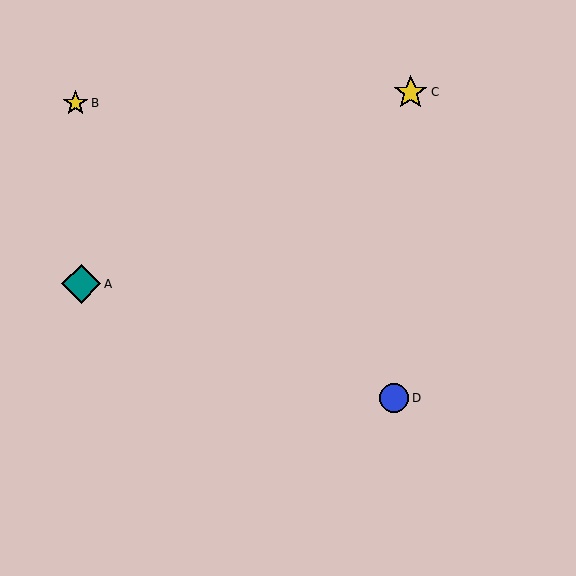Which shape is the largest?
The teal diamond (labeled A) is the largest.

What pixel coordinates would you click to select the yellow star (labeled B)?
Click at (76, 103) to select the yellow star B.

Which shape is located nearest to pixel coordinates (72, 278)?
The teal diamond (labeled A) at (81, 284) is nearest to that location.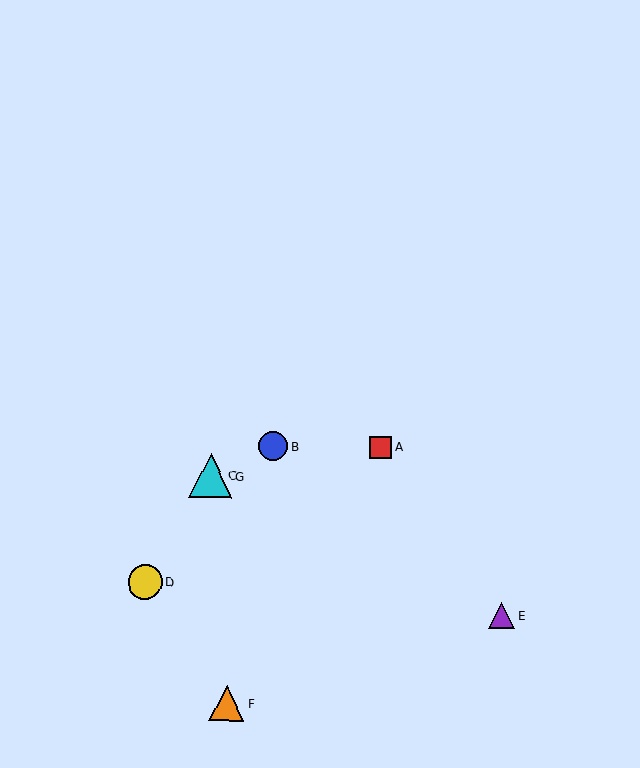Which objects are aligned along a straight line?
Objects B, C, G are aligned along a straight line.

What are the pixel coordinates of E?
Object E is at (502, 616).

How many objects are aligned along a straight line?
3 objects (B, C, G) are aligned along a straight line.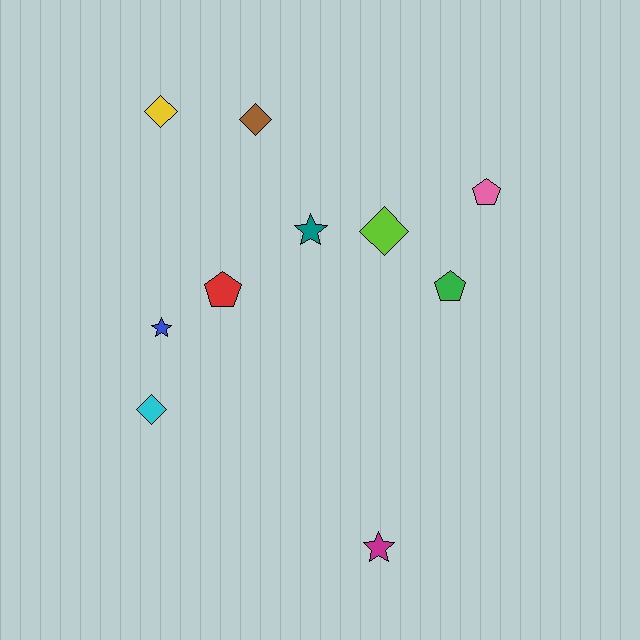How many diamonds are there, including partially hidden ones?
There are 4 diamonds.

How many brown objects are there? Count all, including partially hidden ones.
There is 1 brown object.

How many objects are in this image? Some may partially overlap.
There are 10 objects.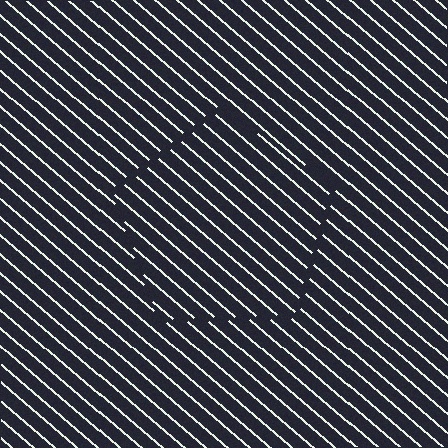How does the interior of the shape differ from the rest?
The interior of the shape contains the same grating, shifted by half a period — the contour is defined by the phase discontinuity where line-ends from the inner and outer gratings abut.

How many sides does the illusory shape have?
5 sides — the line-ends trace a pentagon.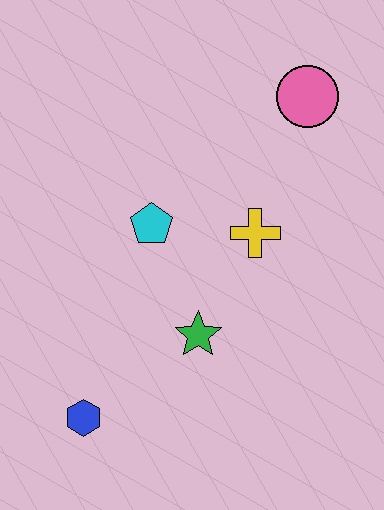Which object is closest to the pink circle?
The yellow cross is closest to the pink circle.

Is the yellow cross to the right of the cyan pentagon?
Yes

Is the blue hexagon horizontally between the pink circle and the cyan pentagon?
No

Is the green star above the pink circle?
No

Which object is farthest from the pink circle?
The blue hexagon is farthest from the pink circle.